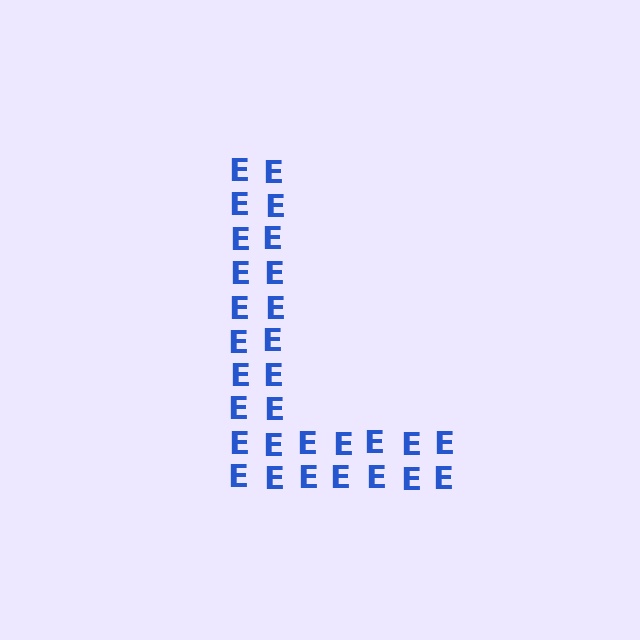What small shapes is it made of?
It is made of small letter E's.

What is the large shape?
The large shape is the letter L.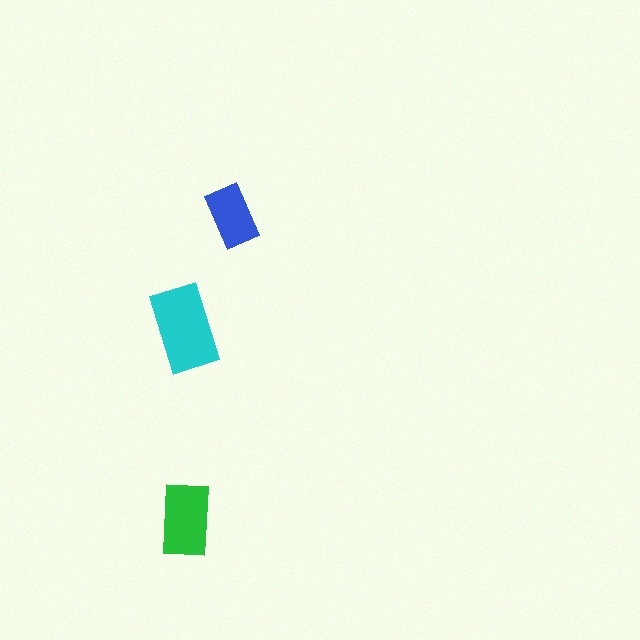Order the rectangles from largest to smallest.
the cyan one, the green one, the blue one.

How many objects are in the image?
There are 3 objects in the image.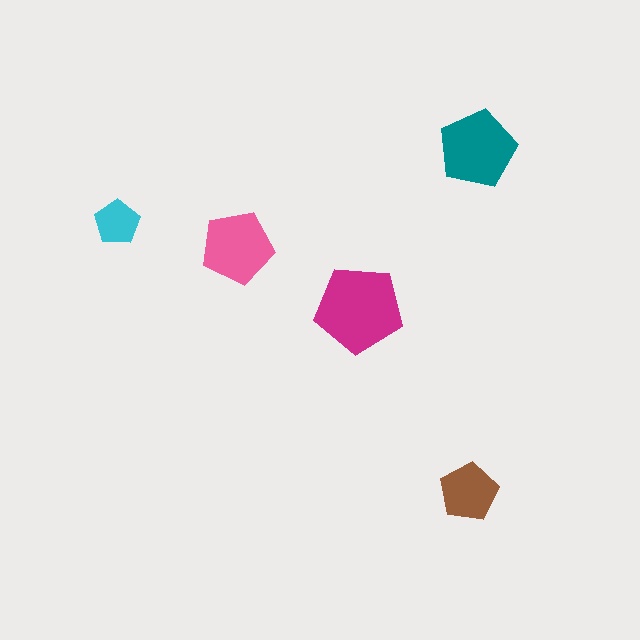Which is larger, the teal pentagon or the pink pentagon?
The teal one.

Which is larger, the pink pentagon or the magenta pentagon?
The magenta one.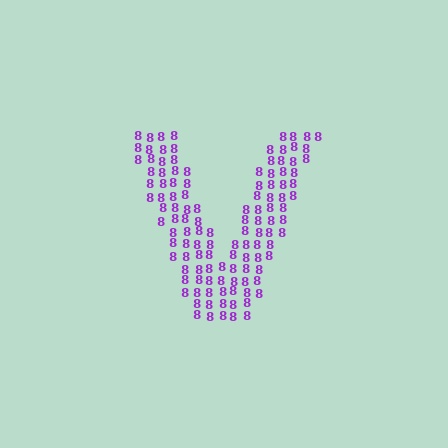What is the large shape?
The large shape is the letter V.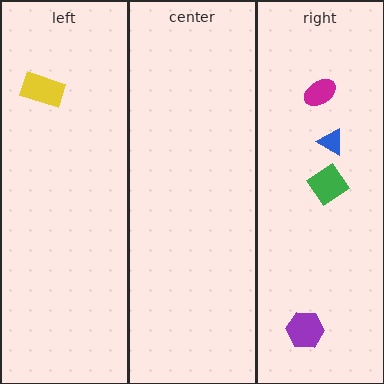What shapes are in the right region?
The green diamond, the blue triangle, the magenta ellipse, the purple hexagon.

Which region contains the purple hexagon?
The right region.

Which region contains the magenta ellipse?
The right region.